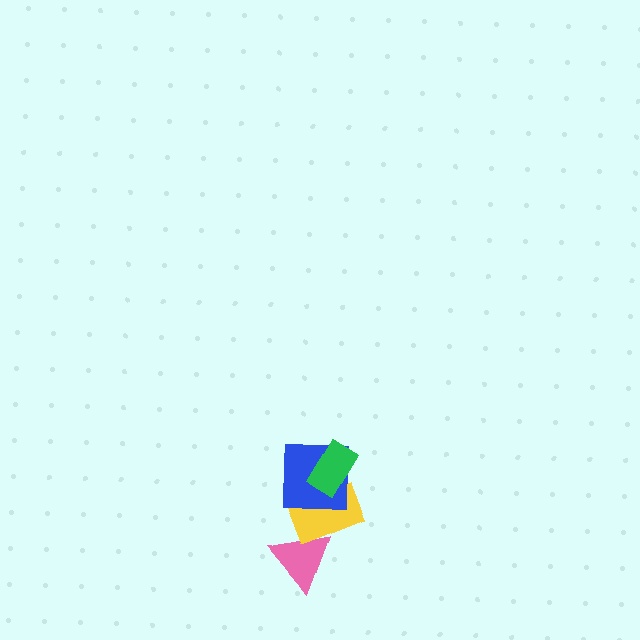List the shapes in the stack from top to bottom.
From top to bottom: the green rectangle, the blue square, the yellow rectangle, the pink triangle.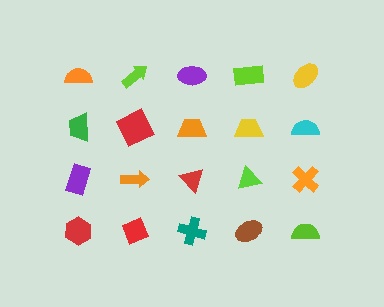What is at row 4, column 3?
A teal cross.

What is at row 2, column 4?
A yellow trapezoid.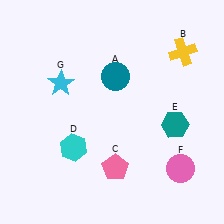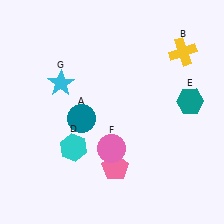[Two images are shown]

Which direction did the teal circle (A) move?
The teal circle (A) moved down.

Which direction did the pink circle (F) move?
The pink circle (F) moved left.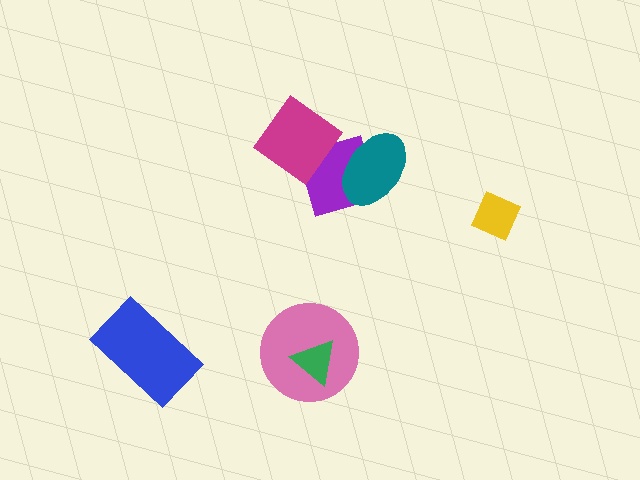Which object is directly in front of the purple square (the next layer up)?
The teal ellipse is directly in front of the purple square.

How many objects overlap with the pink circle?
1 object overlaps with the pink circle.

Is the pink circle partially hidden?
Yes, it is partially covered by another shape.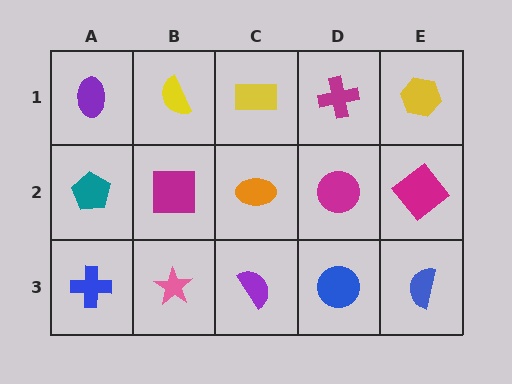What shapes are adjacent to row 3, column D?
A magenta circle (row 2, column D), a purple semicircle (row 3, column C), a blue semicircle (row 3, column E).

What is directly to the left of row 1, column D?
A yellow rectangle.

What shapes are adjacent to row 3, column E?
A magenta diamond (row 2, column E), a blue circle (row 3, column D).